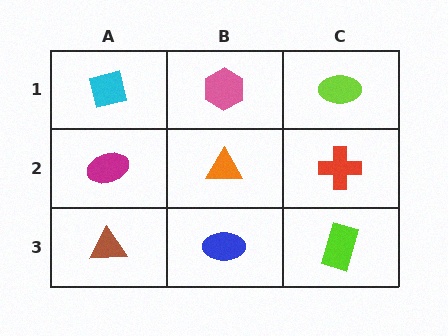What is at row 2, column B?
An orange triangle.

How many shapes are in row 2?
3 shapes.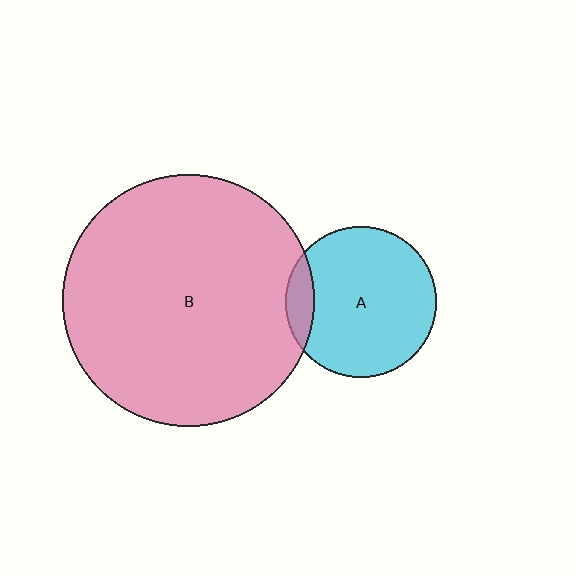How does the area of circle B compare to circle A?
Approximately 2.8 times.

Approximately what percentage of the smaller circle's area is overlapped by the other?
Approximately 10%.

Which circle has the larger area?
Circle B (pink).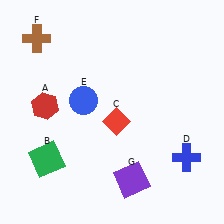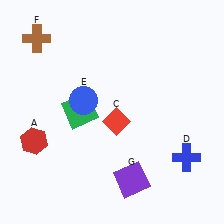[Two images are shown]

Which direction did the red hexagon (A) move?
The red hexagon (A) moved down.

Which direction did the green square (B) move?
The green square (B) moved up.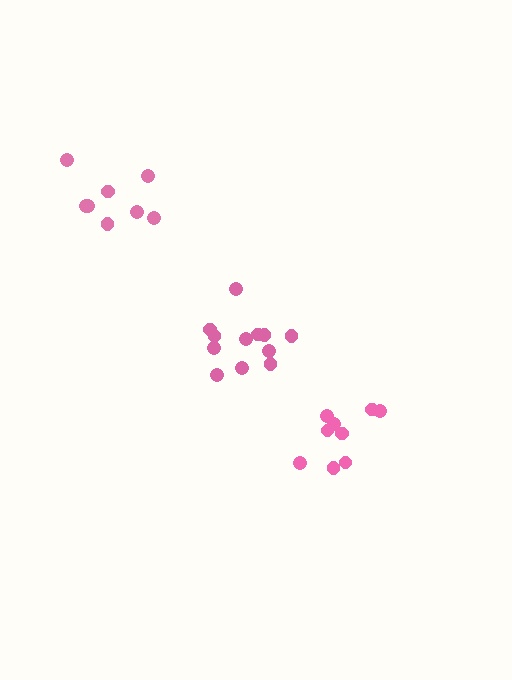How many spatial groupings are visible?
There are 3 spatial groupings.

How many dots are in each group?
Group 1: 8 dots, Group 2: 9 dots, Group 3: 12 dots (29 total).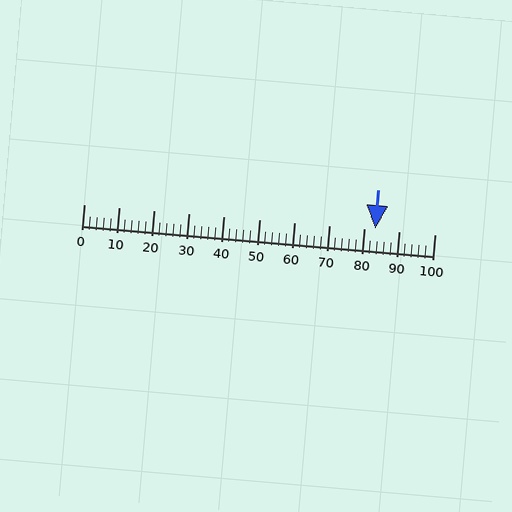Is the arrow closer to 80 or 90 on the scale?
The arrow is closer to 80.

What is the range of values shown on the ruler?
The ruler shows values from 0 to 100.